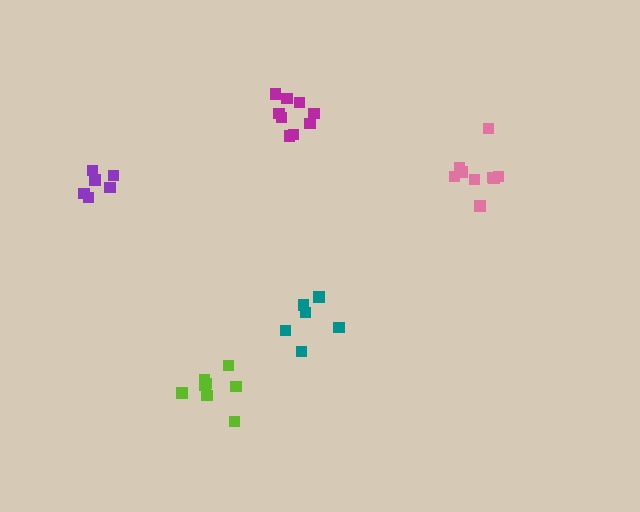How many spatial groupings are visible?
There are 5 spatial groupings.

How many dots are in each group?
Group 1: 9 dots, Group 2: 6 dots, Group 3: 6 dots, Group 4: 8 dots, Group 5: 9 dots (38 total).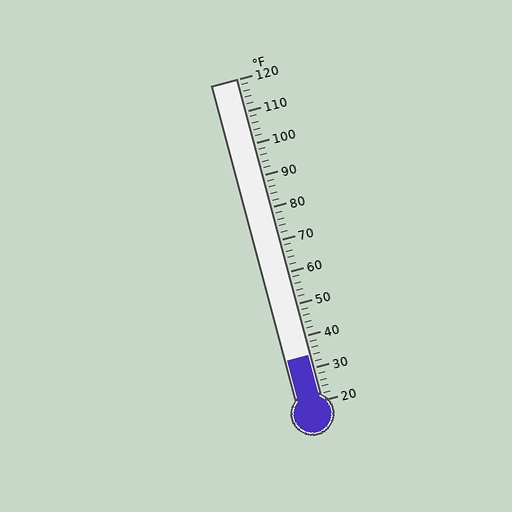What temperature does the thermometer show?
The thermometer shows approximately 34°F.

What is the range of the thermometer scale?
The thermometer scale ranges from 20°F to 120°F.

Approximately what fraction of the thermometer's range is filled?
The thermometer is filled to approximately 15% of its range.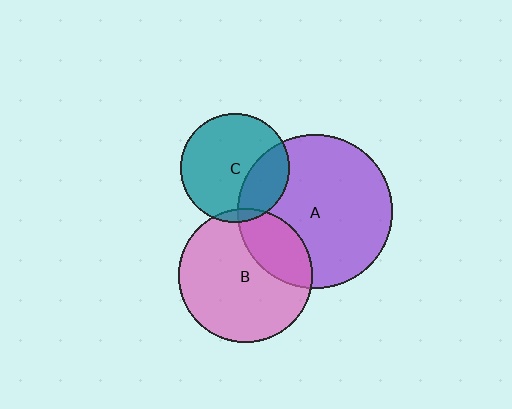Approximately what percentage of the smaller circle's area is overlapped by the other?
Approximately 5%.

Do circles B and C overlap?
Yes.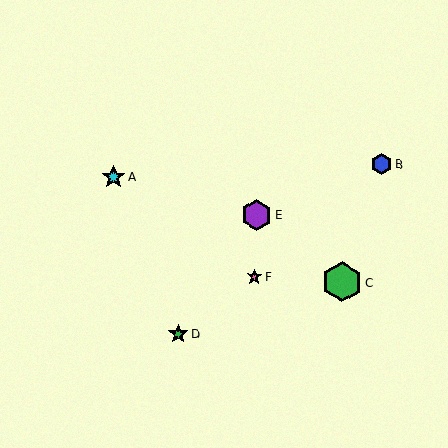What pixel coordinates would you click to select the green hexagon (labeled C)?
Click at (342, 282) to select the green hexagon C.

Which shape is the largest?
The green hexagon (labeled C) is the largest.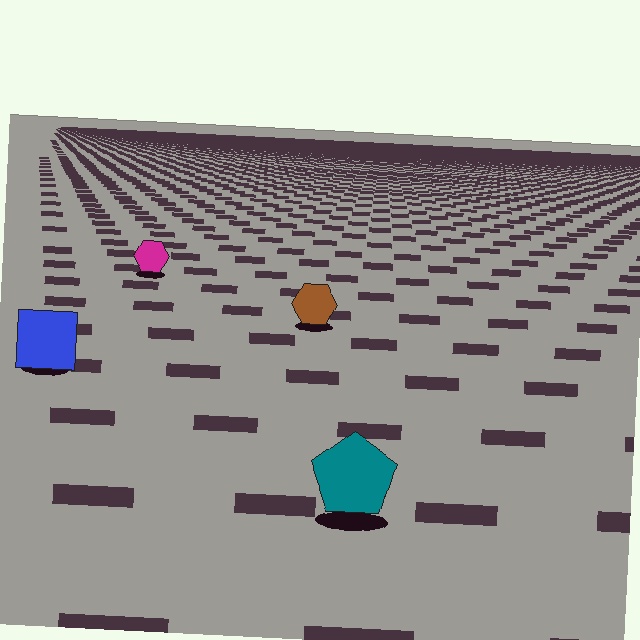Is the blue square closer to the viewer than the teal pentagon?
No. The teal pentagon is closer — you can tell from the texture gradient: the ground texture is coarser near it.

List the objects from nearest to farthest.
From nearest to farthest: the teal pentagon, the blue square, the brown hexagon, the magenta hexagon.